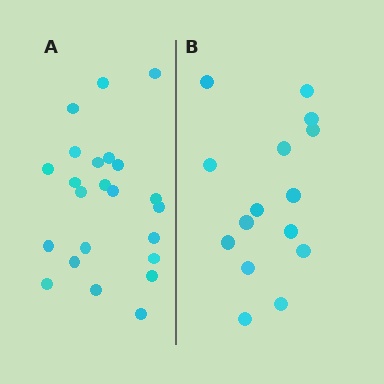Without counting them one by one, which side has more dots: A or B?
Region A (the left region) has more dots.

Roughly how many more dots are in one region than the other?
Region A has roughly 8 or so more dots than region B.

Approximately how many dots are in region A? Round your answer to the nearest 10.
About 20 dots. (The exact count is 23, which rounds to 20.)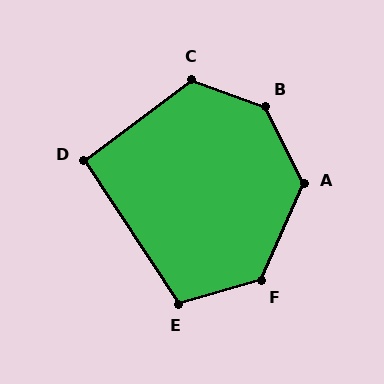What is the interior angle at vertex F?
Approximately 129 degrees (obtuse).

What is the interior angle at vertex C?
Approximately 123 degrees (obtuse).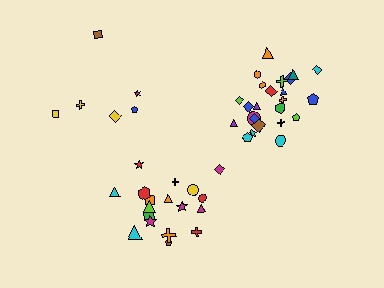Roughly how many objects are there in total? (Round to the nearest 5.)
Roughly 50 objects in total.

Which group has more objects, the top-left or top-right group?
The top-right group.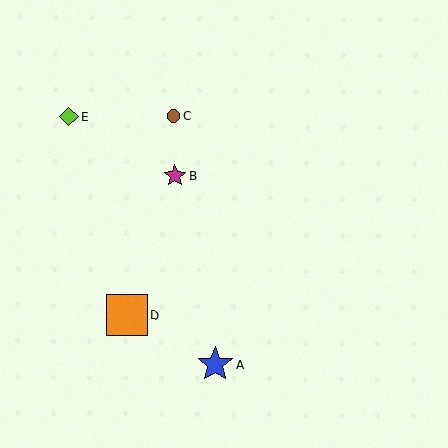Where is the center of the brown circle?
The center of the brown circle is at (173, 116).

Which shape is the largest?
The orange square (labeled D) is the largest.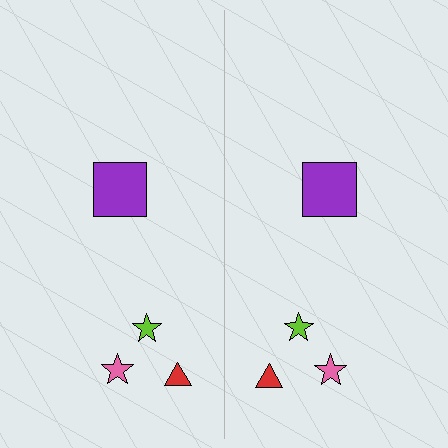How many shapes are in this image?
There are 8 shapes in this image.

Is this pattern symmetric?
Yes, this pattern has bilateral (reflection) symmetry.